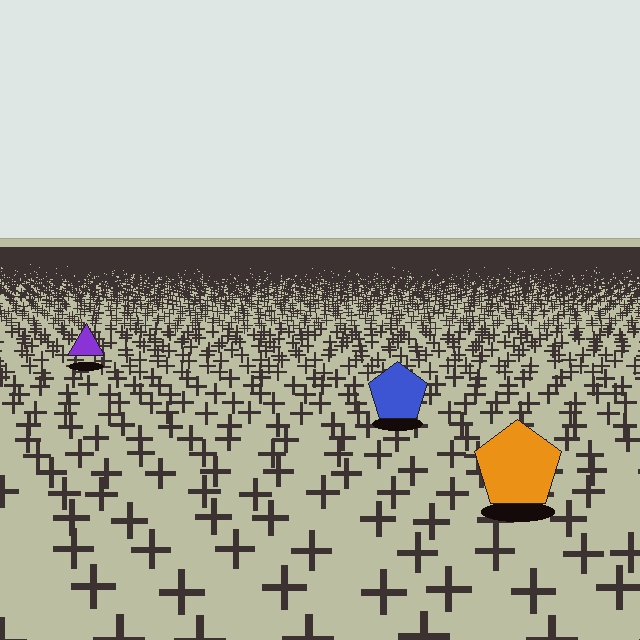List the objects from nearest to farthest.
From nearest to farthest: the orange pentagon, the blue pentagon, the purple triangle.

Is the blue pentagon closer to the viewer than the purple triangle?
Yes. The blue pentagon is closer — you can tell from the texture gradient: the ground texture is coarser near it.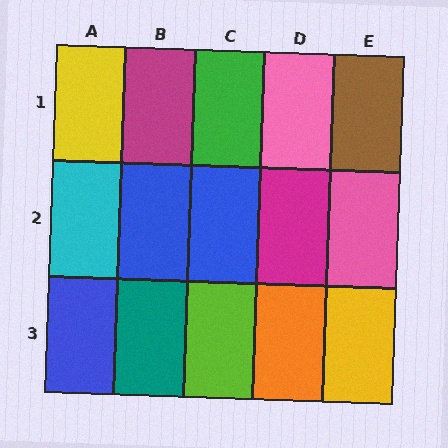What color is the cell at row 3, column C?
Lime.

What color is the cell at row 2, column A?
Cyan.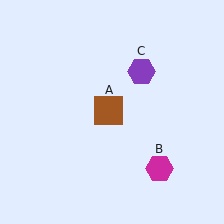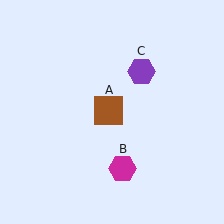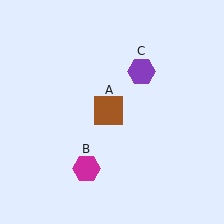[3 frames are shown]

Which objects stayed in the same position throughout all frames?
Brown square (object A) and purple hexagon (object C) remained stationary.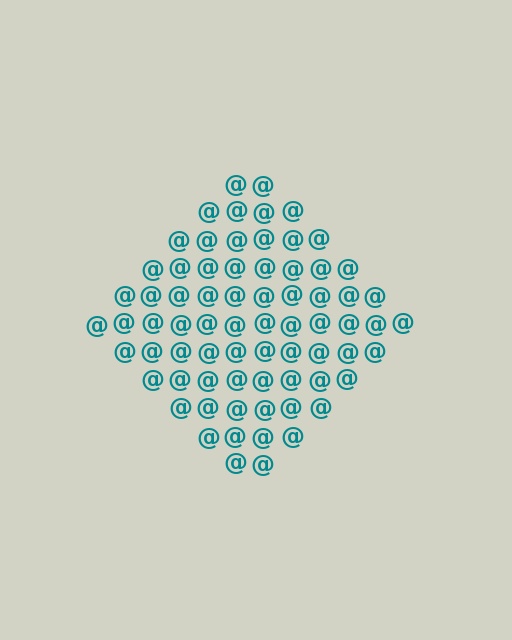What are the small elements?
The small elements are at signs.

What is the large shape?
The large shape is a diamond.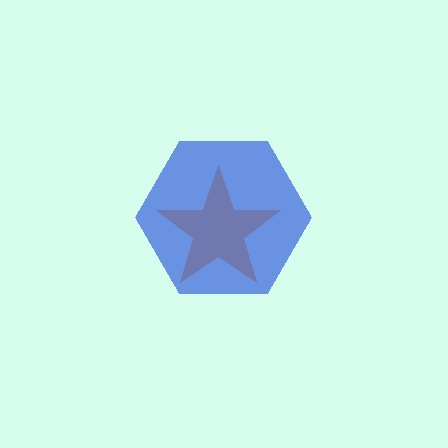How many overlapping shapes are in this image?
There are 2 overlapping shapes in the image.